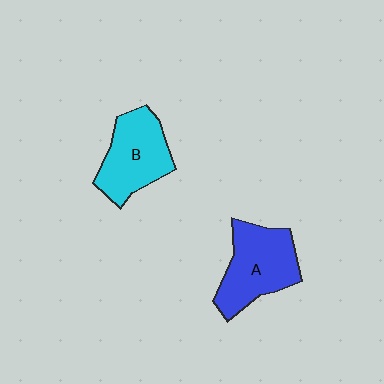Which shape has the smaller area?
Shape B (cyan).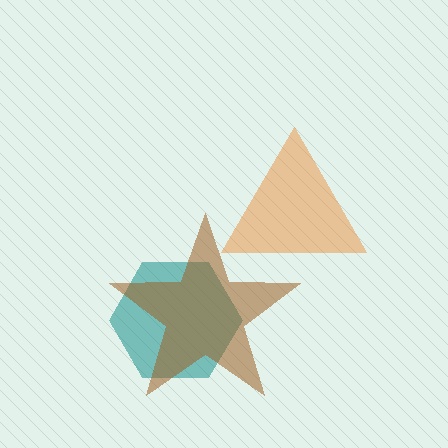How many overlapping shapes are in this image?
There are 3 overlapping shapes in the image.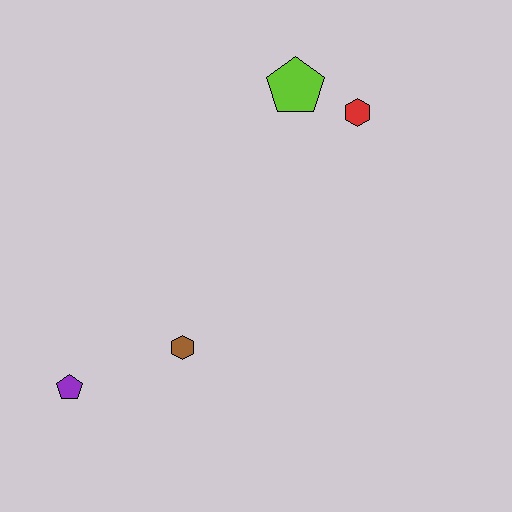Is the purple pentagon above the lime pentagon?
No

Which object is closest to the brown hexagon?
The purple pentagon is closest to the brown hexagon.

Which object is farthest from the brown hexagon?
The red hexagon is farthest from the brown hexagon.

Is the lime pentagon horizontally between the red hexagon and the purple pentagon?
Yes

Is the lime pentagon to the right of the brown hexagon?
Yes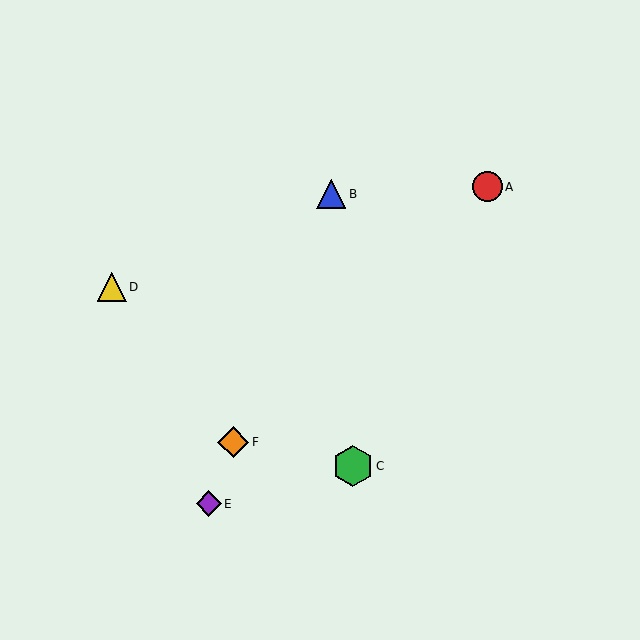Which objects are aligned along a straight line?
Objects B, E, F are aligned along a straight line.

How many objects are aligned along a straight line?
3 objects (B, E, F) are aligned along a straight line.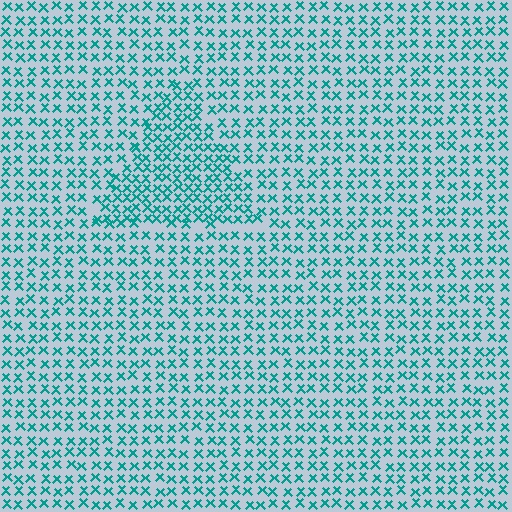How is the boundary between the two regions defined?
The boundary is defined by a change in element density (approximately 1.6x ratio). All elements are the same color, size, and shape.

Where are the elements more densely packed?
The elements are more densely packed inside the triangle boundary.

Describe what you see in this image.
The image contains small teal elements arranged at two different densities. A triangle-shaped region is visible where the elements are more densely packed than the surrounding area.